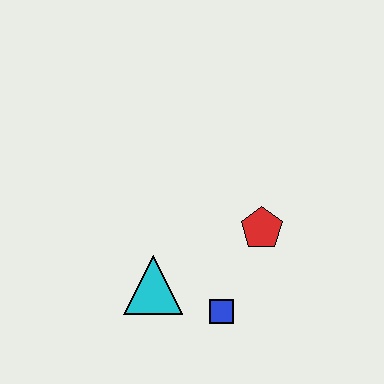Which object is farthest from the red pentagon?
The cyan triangle is farthest from the red pentagon.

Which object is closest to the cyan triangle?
The blue square is closest to the cyan triangle.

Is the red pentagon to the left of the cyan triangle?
No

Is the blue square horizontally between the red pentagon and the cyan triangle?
Yes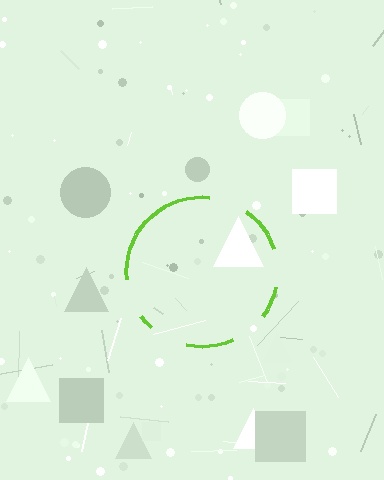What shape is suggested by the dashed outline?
The dashed outline suggests a circle.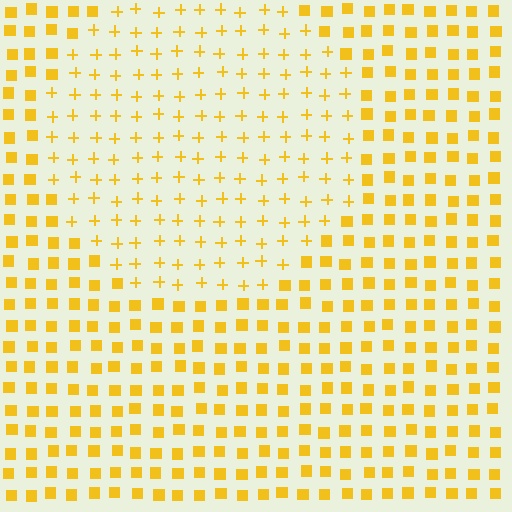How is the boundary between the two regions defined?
The boundary is defined by a change in element shape: plus signs inside vs. squares outside. All elements share the same color and spacing.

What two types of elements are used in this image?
The image uses plus signs inside the circle region and squares outside it.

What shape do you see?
I see a circle.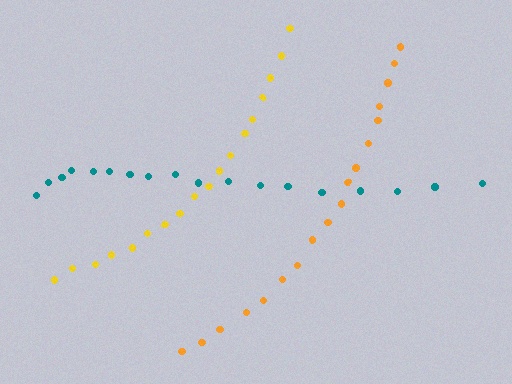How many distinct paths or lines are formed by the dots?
There are 3 distinct paths.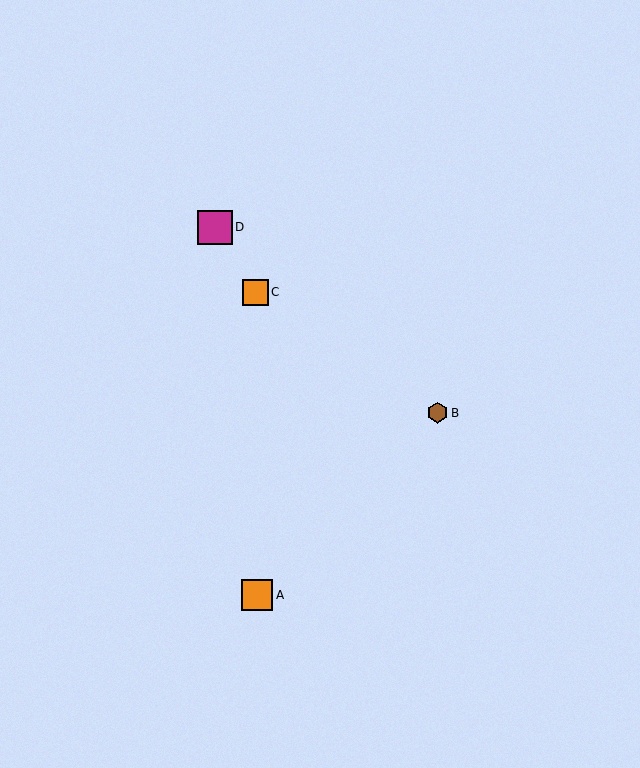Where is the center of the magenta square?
The center of the magenta square is at (215, 227).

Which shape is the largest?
The magenta square (labeled D) is the largest.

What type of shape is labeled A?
Shape A is an orange square.